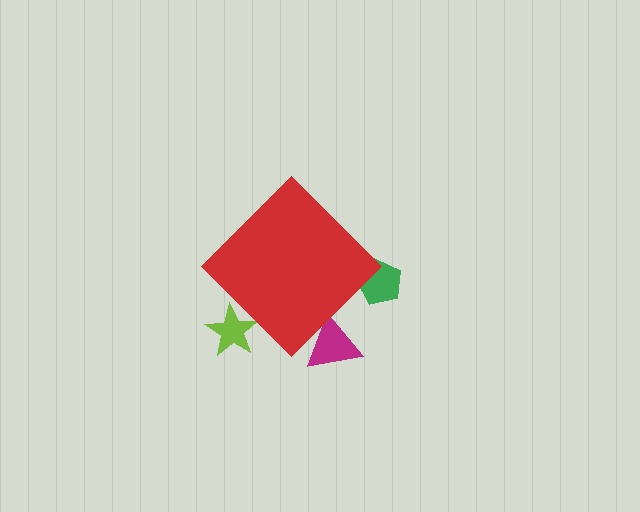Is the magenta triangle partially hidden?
Yes, the magenta triangle is partially hidden behind the red diamond.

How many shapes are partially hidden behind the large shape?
3 shapes are partially hidden.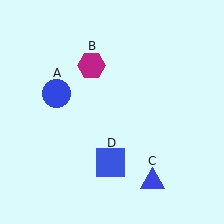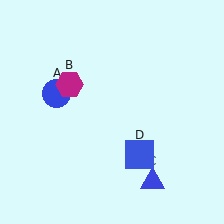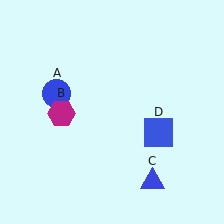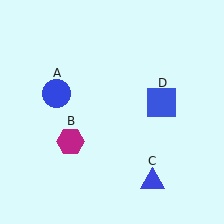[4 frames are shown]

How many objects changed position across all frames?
2 objects changed position: magenta hexagon (object B), blue square (object D).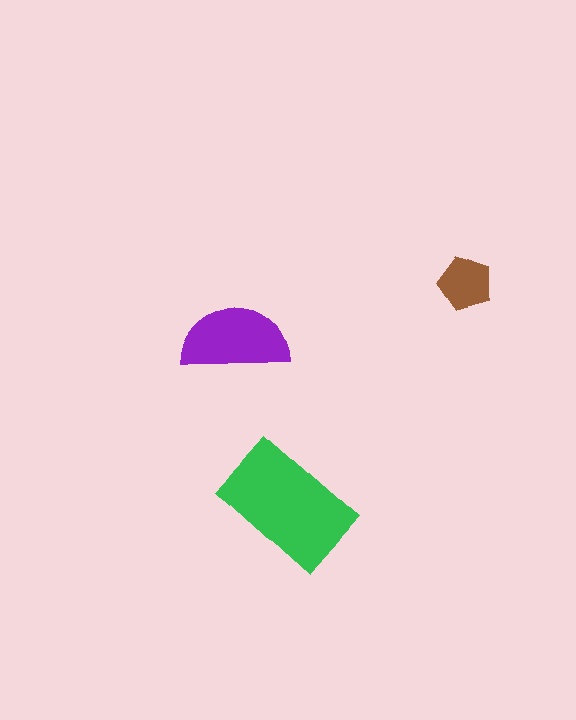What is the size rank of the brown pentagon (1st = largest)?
3rd.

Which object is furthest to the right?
The brown pentagon is rightmost.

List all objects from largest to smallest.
The green rectangle, the purple semicircle, the brown pentagon.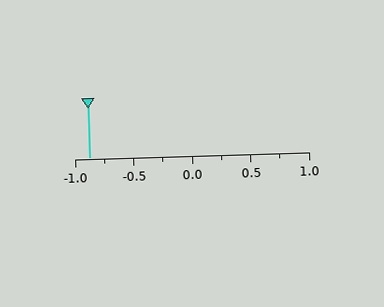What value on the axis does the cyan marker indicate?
The marker indicates approximately -0.88.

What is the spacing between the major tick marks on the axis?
The major ticks are spaced 0.5 apart.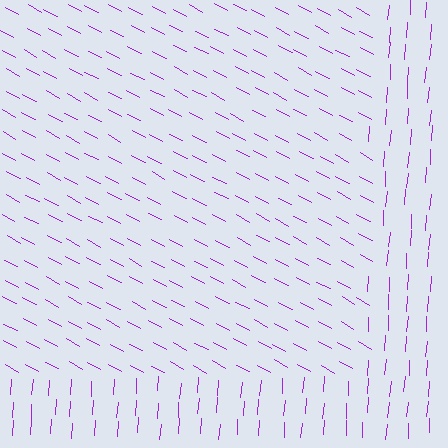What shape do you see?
I see a rectangle.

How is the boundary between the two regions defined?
The boundary is defined purely by a change in line orientation (approximately 66 degrees difference). All lines are the same color and thickness.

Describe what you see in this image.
The image is filled with small purple line segments. A rectangle region in the image has lines oriented differently from the surrounding lines, creating a visible texture boundary.